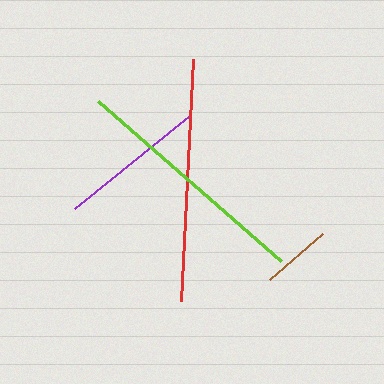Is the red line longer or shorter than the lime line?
The lime line is longer than the red line.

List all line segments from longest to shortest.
From longest to shortest: lime, red, purple, brown.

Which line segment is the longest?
The lime line is the longest at approximately 243 pixels.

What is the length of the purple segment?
The purple segment is approximately 147 pixels long.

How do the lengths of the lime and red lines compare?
The lime and red lines are approximately the same length.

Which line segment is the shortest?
The brown line is the shortest at approximately 70 pixels.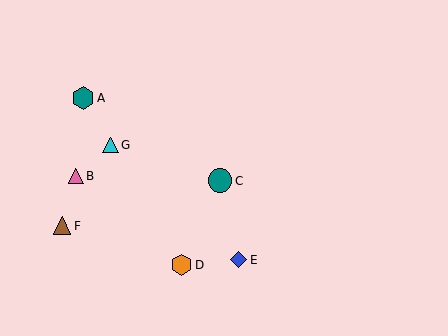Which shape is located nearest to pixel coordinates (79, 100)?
The teal hexagon (labeled A) at (83, 98) is nearest to that location.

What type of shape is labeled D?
Shape D is an orange hexagon.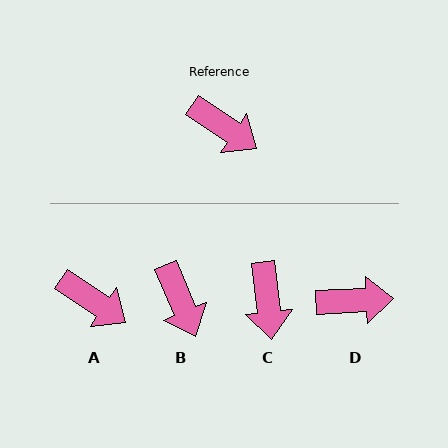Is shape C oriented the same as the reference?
No, it is off by about 49 degrees.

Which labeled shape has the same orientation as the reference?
A.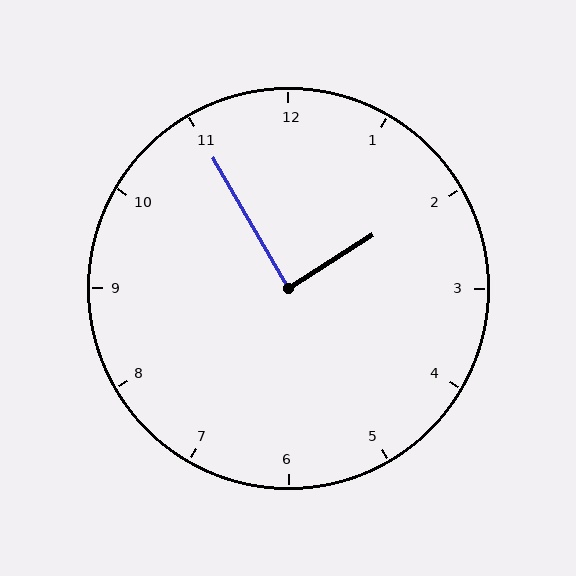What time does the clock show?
1:55.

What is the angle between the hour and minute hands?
Approximately 88 degrees.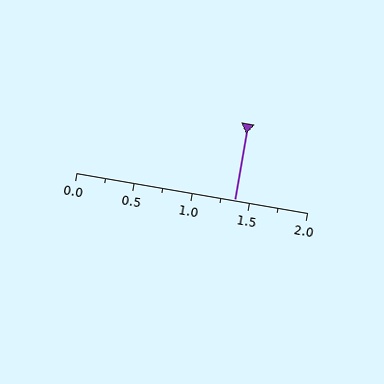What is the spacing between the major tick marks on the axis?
The major ticks are spaced 0.5 apart.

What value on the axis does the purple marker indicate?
The marker indicates approximately 1.38.